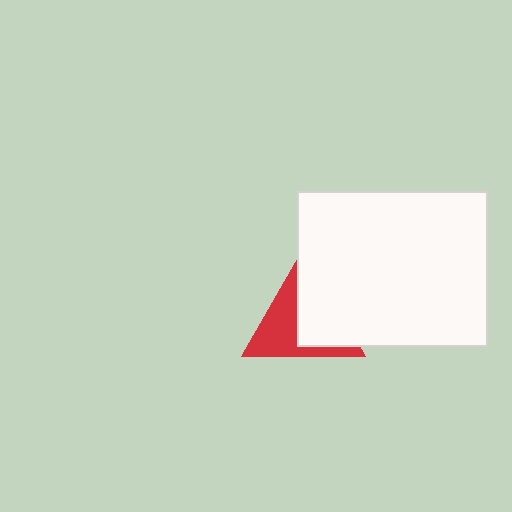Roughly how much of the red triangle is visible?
About half of it is visible (roughly 51%).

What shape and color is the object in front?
The object in front is a white rectangle.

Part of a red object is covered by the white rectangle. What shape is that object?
It is a triangle.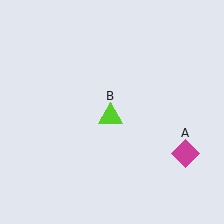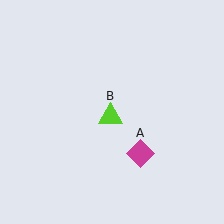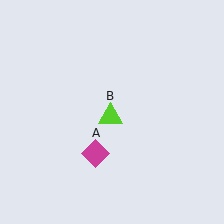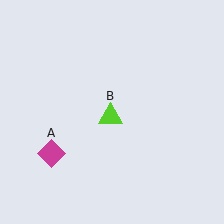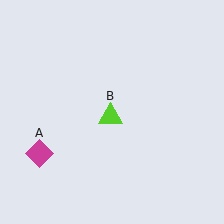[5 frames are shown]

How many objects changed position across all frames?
1 object changed position: magenta diamond (object A).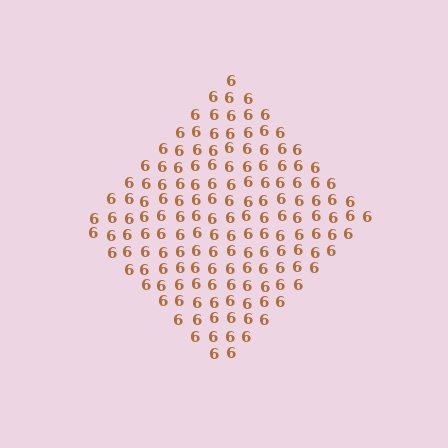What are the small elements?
The small elements are digit 6's.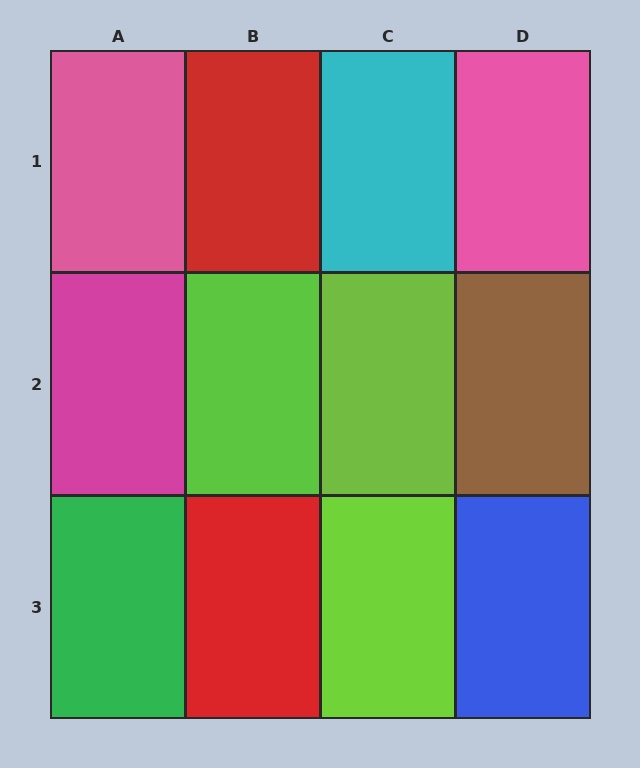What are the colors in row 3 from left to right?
Green, red, lime, blue.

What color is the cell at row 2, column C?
Lime.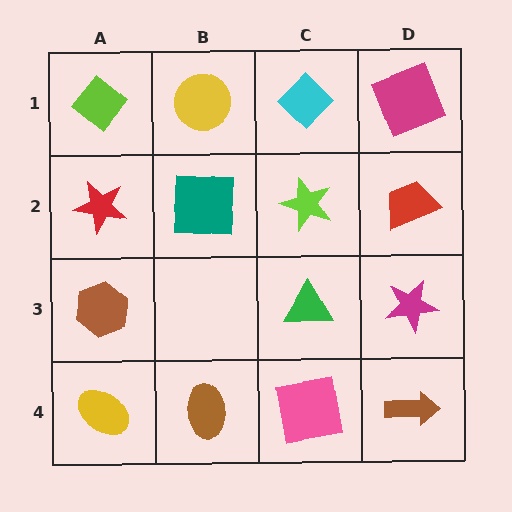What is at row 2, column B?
A teal square.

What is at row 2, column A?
A red star.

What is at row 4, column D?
A brown arrow.